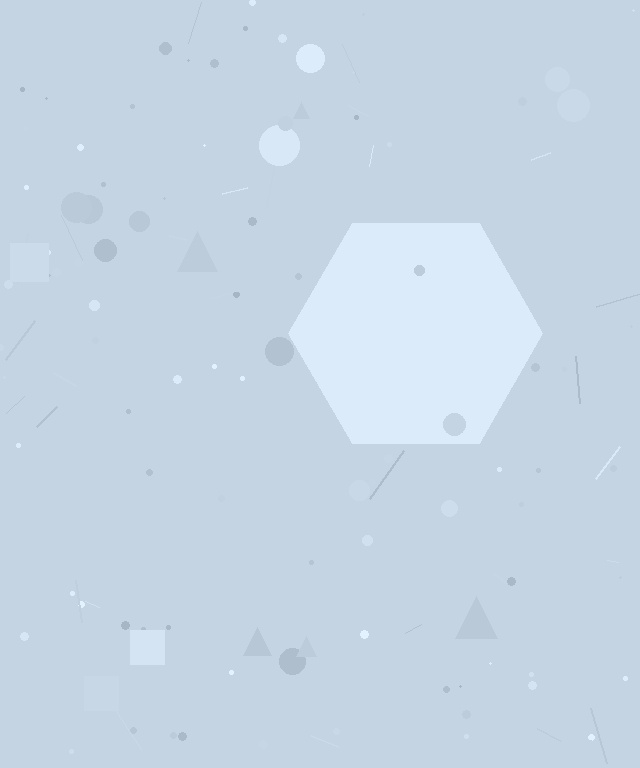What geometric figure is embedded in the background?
A hexagon is embedded in the background.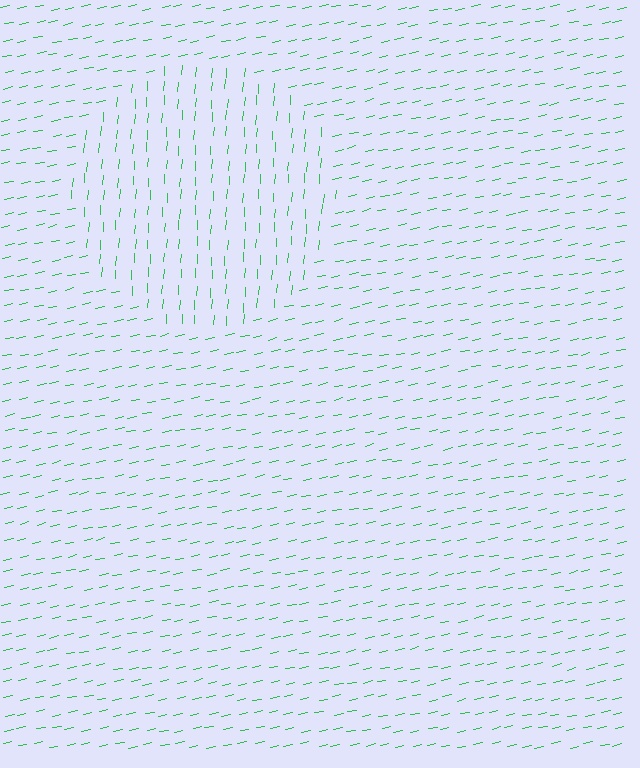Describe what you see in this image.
The image is filled with small green line segments. A circle region in the image has lines oriented differently from the surrounding lines, creating a visible texture boundary.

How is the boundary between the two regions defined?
The boundary is defined purely by a change in line orientation (approximately 74 degrees difference). All lines are the same color and thickness.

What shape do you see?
I see a circle.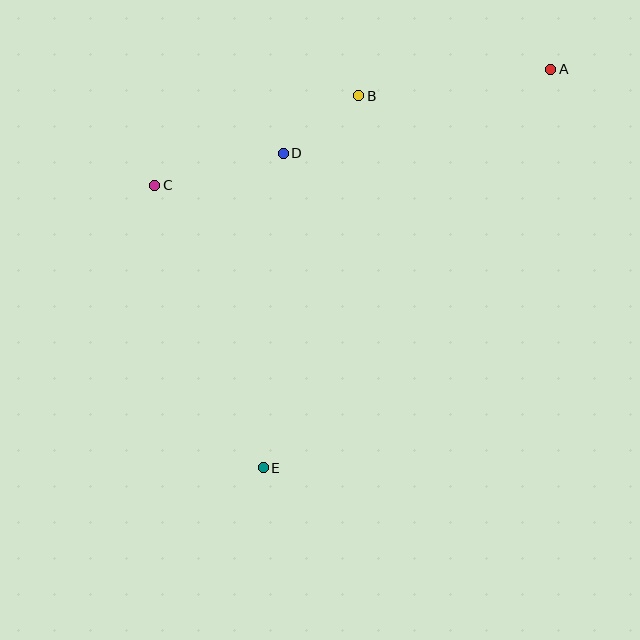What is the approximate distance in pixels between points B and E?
The distance between B and E is approximately 384 pixels.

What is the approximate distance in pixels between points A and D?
The distance between A and D is approximately 280 pixels.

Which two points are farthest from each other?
Points A and E are farthest from each other.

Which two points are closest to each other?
Points B and D are closest to each other.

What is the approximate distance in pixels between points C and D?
The distance between C and D is approximately 132 pixels.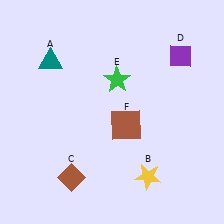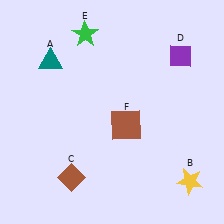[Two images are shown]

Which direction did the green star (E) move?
The green star (E) moved up.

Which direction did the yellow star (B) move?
The yellow star (B) moved right.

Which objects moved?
The objects that moved are: the yellow star (B), the green star (E).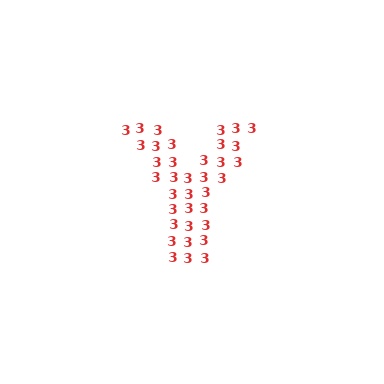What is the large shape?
The large shape is the letter Y.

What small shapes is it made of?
It is made of small digit 3's.